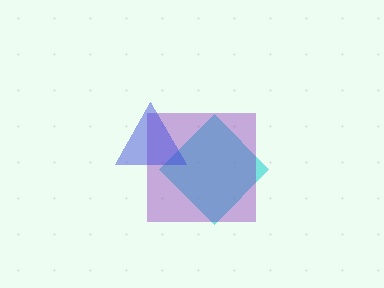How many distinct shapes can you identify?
There are 3 distinct shapes: a cyan diamond, a purple square, a blue triangle.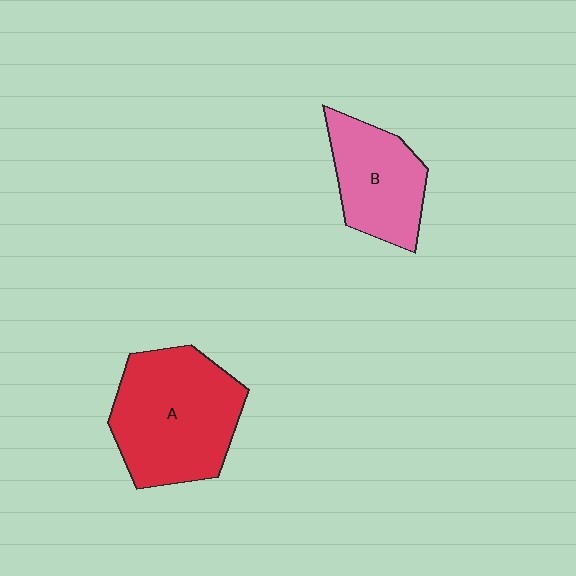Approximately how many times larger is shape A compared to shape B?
Approximately 1.6 times.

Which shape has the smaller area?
Shape B (pink).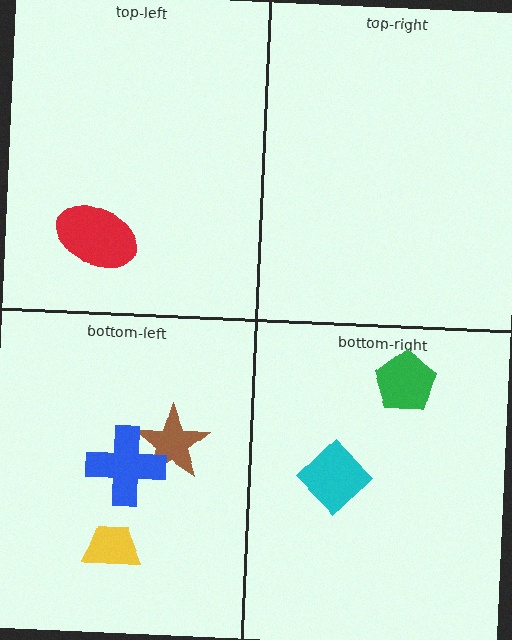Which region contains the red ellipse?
The top-left region.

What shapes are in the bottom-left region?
The yellow trapezoid, the brown star, the blue cross.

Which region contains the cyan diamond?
The bottom-right region.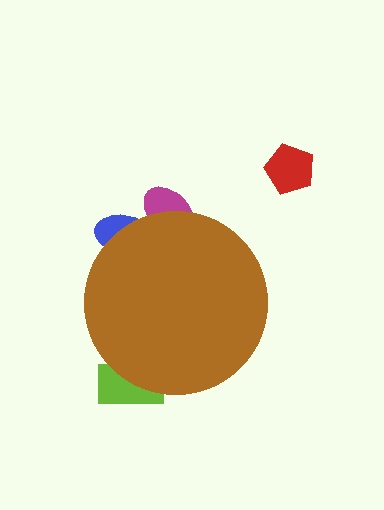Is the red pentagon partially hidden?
No, the red pentagon is fully visible.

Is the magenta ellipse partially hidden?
Yes, the magenta ellipse is partially hidden behind the brown circle.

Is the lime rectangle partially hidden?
Yes, the lime rectangle is partially hidden behind the brown circle.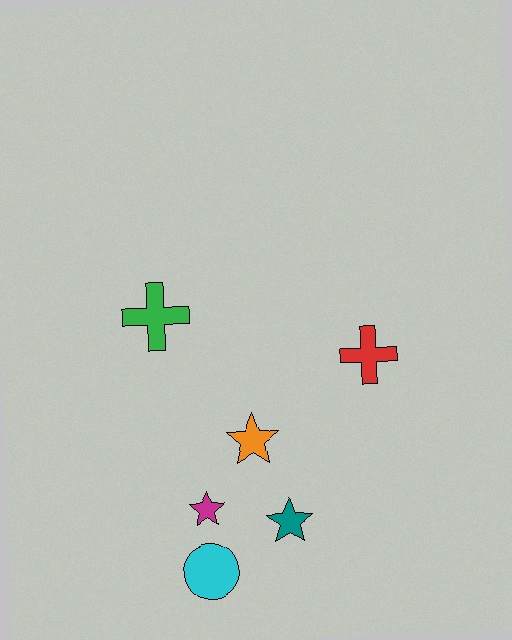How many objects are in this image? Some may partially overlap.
There are 6 objects.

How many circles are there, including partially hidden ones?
There is 1 circle.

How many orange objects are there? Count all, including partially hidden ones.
There is 1 orange object.